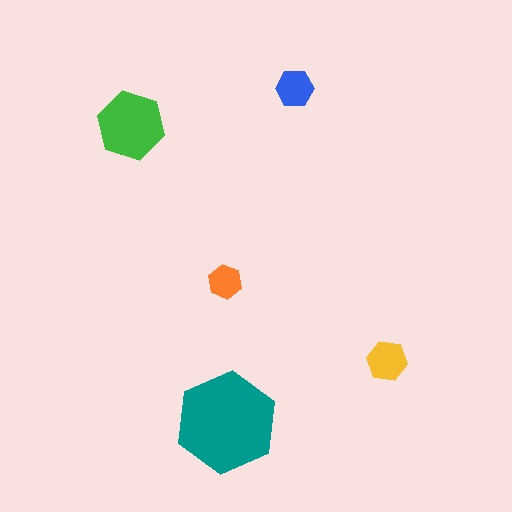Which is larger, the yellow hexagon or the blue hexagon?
The yellow one.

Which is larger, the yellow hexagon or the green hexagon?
The green one.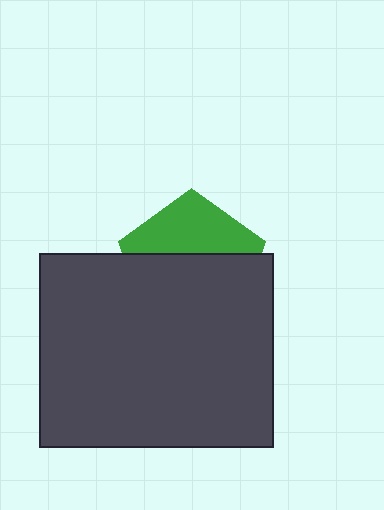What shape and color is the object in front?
The object in front is a dark gray rectangle.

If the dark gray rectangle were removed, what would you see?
You would see the complete green pentagon.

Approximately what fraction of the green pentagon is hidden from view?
Roughly 61% of the green pentagon is hidden behind the dark gray rectangle.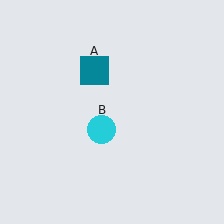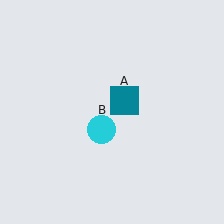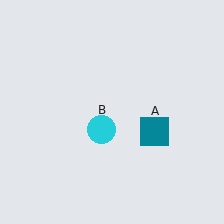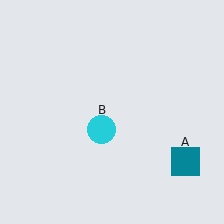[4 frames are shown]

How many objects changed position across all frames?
1 object changed position: teal square (object A).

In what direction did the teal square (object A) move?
The teal square (object A) moved down and to the right.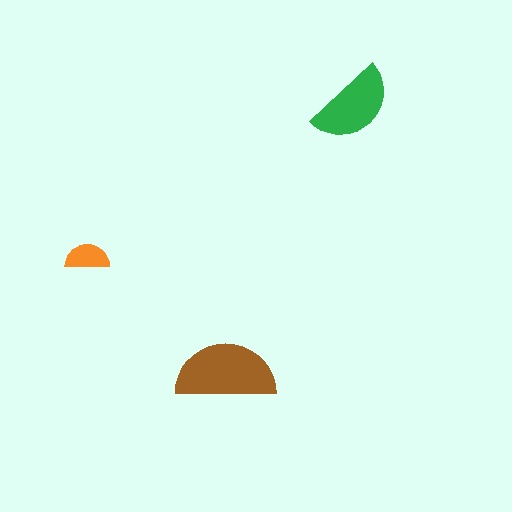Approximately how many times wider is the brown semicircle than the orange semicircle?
About 2.5 times wider.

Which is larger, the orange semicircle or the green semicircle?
The green one.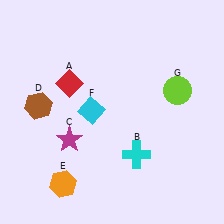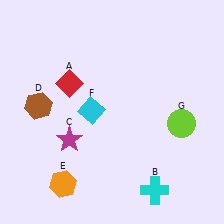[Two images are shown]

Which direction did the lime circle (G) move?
The lime circle (G) moved down.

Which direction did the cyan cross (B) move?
The cyan cross (B) moved down.